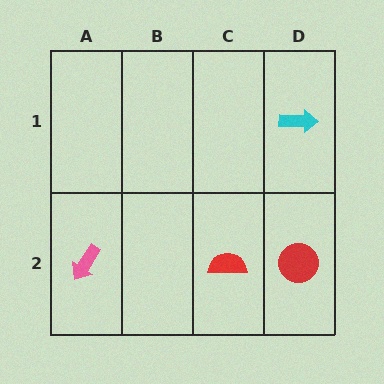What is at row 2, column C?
A red semicircle.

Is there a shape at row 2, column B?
No, that cell is empty.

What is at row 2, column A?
A pink arrow.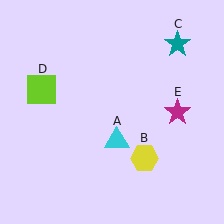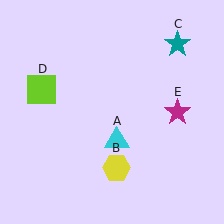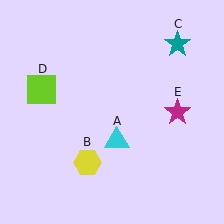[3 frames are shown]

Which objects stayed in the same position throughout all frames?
Cyan triangle (object A) and teal star (object C) and lime square (object D) and magenta star (object E) remained stationary.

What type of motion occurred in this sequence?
The yellow hexagon (object B) rotated clockwise around the center of the scene.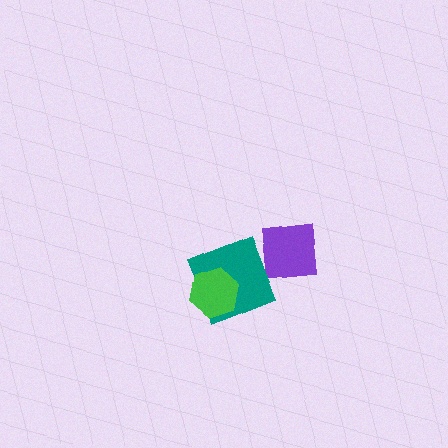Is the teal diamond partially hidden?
Yes, it is partially covered by another shape.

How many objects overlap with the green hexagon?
1 object overlaps with the green hexagon.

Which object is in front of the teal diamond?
The green hexagon is in front of the teal diamond.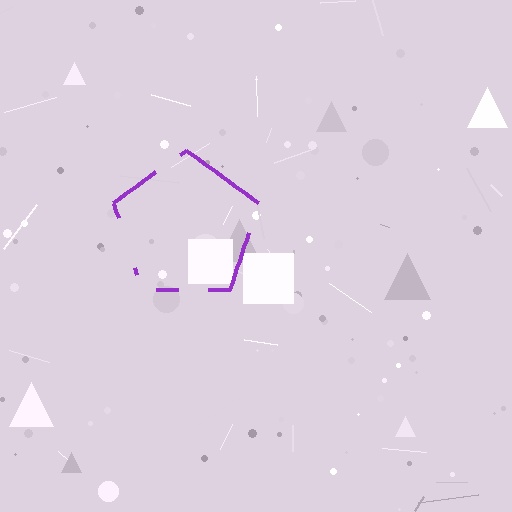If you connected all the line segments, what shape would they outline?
They would outline a pentagon.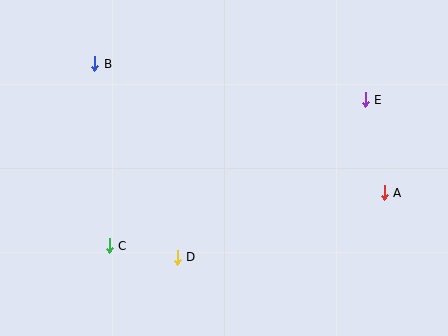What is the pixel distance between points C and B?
The distance between C and B is 182 pixels.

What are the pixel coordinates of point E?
Point E is at (365, 100).